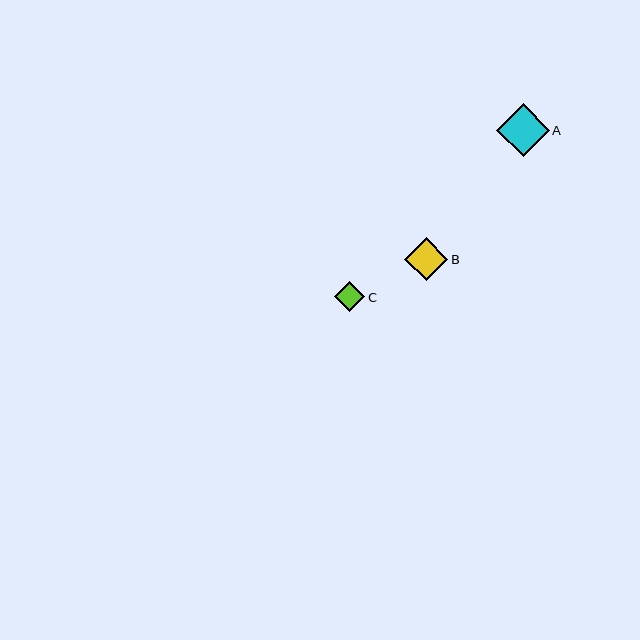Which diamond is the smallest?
Diamond C is the smallest with a size of approximately 30 pixels.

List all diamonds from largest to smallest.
From largest to smallest: A, B, C.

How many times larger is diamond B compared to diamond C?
Diamond B is approximately 1.4 times the size of diamond C.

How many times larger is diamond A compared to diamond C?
Diamond A is approximately 1.7 times the size of diamond C.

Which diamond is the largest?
Diamond A is the largest with a size of approximately 53 pixels.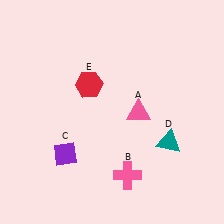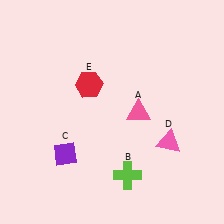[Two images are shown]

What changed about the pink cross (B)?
In Image 1, B is pink. In Image 2, it changed to lime.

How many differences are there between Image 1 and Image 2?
There are 2 differences between the two images.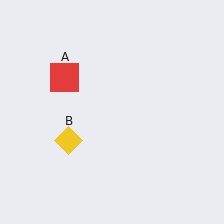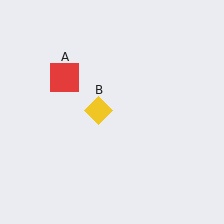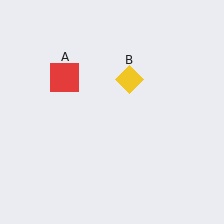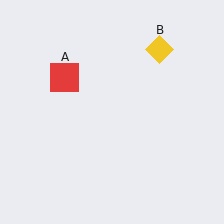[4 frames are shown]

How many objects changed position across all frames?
1 object changed position: yellow diamond (object B).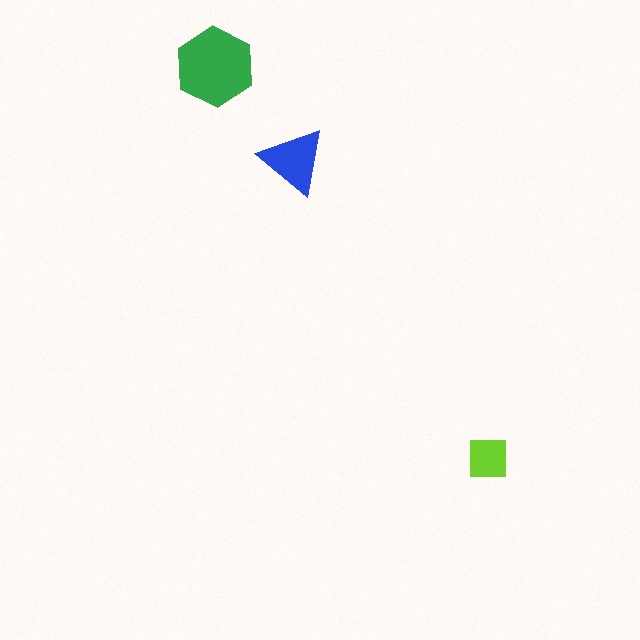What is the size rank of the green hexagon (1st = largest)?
1st.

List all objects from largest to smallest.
The green hexagon, the blue triangle, the lime square.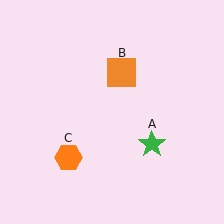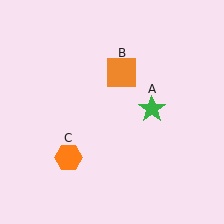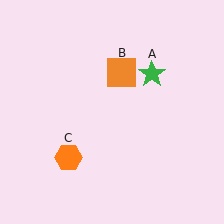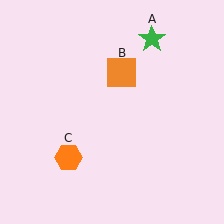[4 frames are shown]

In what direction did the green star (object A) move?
The green star (object A) moved up.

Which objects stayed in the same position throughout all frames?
Orange square (object B) and orange hexagon (object C) remained stationary.